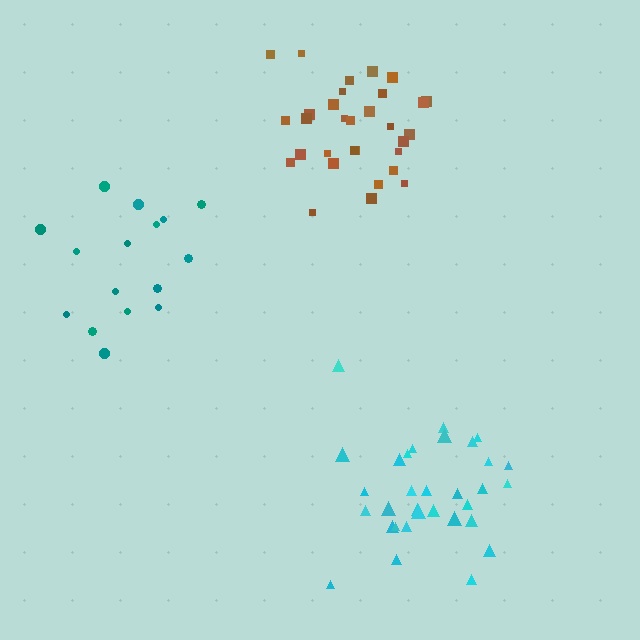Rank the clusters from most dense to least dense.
brown, cyan, teal.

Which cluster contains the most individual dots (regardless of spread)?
Cyan (32).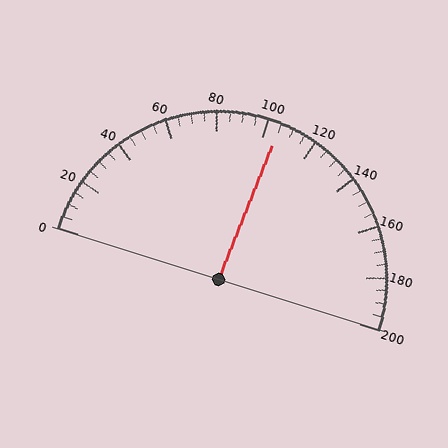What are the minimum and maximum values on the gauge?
The gauge ranges from 0 to 200.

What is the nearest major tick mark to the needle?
The nearest major tick mark is 100.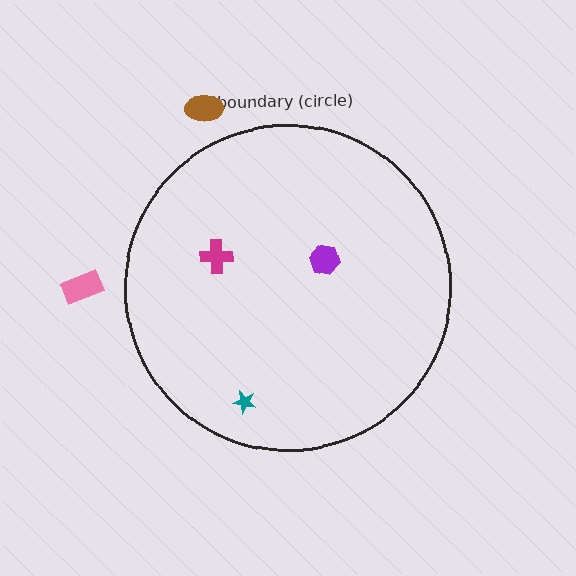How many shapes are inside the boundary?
3 inside, 2 outside.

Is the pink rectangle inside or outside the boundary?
Outside.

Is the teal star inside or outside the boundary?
Inside.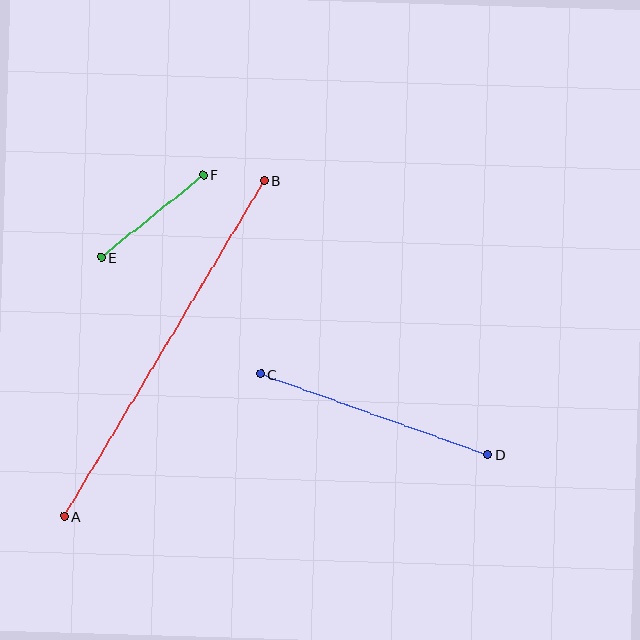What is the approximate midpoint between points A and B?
The midpoint is at approximately (164, 348) pixels.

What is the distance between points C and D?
The distance is approximately 241 pixels.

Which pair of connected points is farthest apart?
Points A and B are farthest apart.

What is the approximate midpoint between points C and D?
The midpoint is at approximately (374, 414) pixels.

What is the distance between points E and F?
The distance is approximately 132 pixels.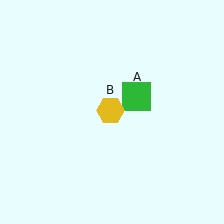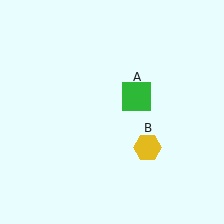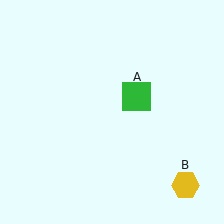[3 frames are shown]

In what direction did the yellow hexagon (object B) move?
The yellow hexagon (object B) moved down and to the right.